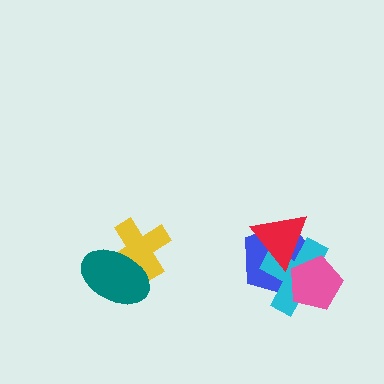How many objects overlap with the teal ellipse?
1 object overlaps with the teal ellipse.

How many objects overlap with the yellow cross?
1 object overlaps with the yellow cross.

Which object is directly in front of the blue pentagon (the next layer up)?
The cyan cross is directly in front of the blue pentagon.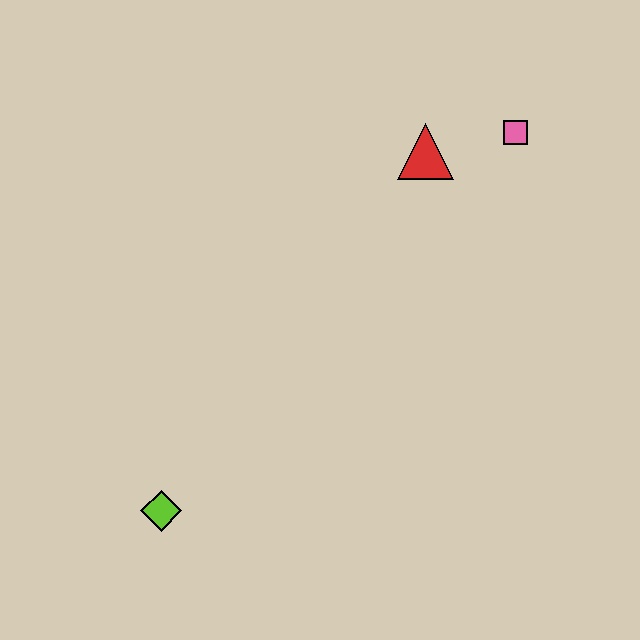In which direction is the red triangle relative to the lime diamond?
The red triangle is above the lime diamond.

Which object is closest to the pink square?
The red triangle is closest to the pink square.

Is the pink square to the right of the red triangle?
Yes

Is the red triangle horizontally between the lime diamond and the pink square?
Yes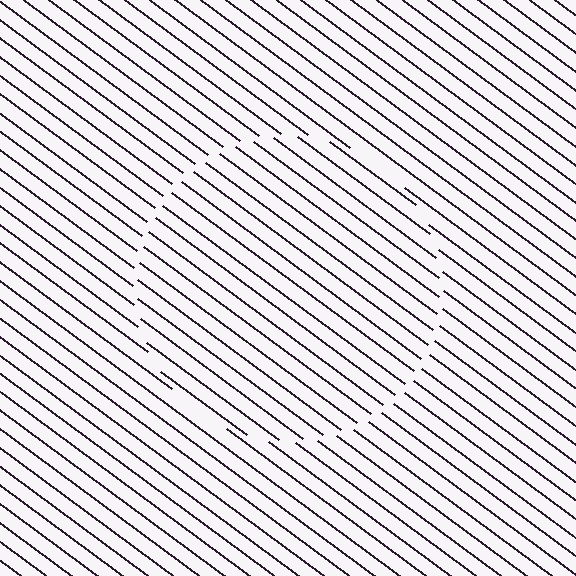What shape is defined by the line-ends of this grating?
An illusory circle. The interior of the shape contains the same grating, shifted by half a period — the contour is defined by the phase discontinuity where line-ends from the inner and outer gratings abut.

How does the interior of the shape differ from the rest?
The interior of the shape contains the same grating, shifted by half a period — the contour is defined by the phase discontinuity where line-ends from the inner and outer gratings abut.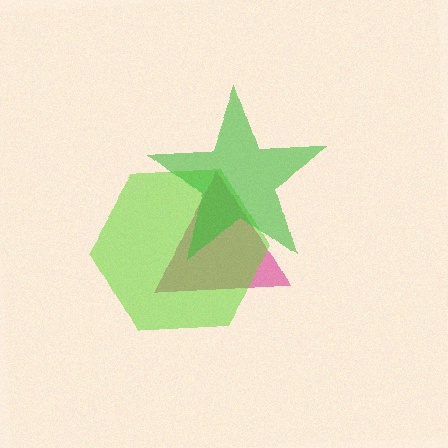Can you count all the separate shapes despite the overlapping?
Yes, there are 3 separate shapes.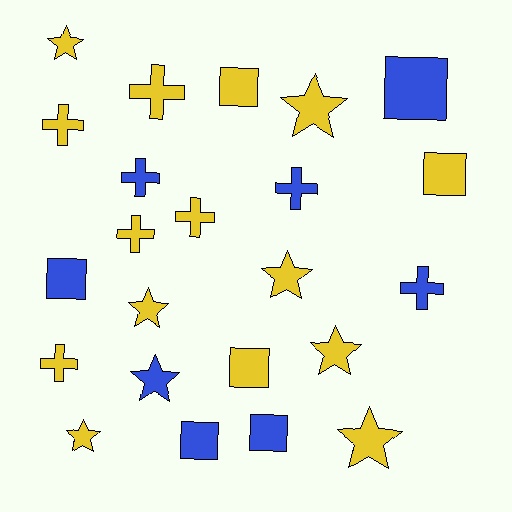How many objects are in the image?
There are 23 objects.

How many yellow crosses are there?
There are 5 yellow crosses.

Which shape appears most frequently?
Cross, with 8 objects.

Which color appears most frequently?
Yellow, with 15 objects.